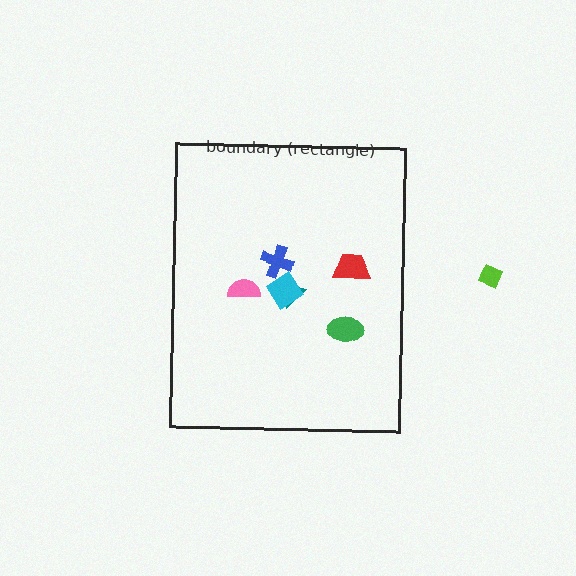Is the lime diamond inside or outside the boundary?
Outside.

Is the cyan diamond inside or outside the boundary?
Inside.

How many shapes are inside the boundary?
6 inside, 1 outside.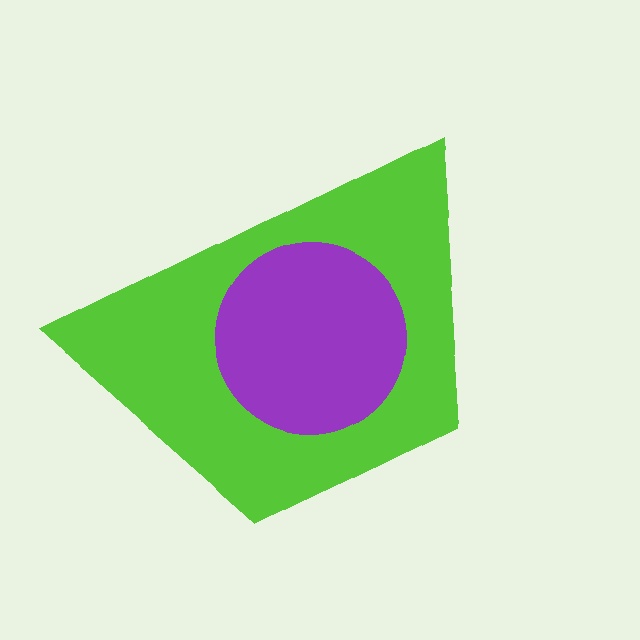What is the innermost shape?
The purple circle.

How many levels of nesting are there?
2.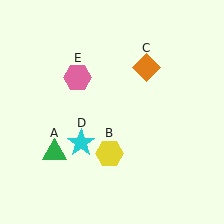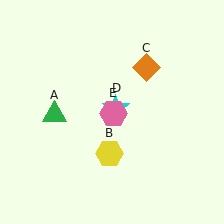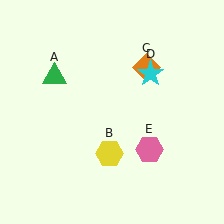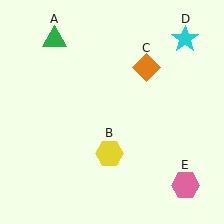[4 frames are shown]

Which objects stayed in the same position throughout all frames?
Yellow hexagon (object B) and orange diamond (object C) remained stationary.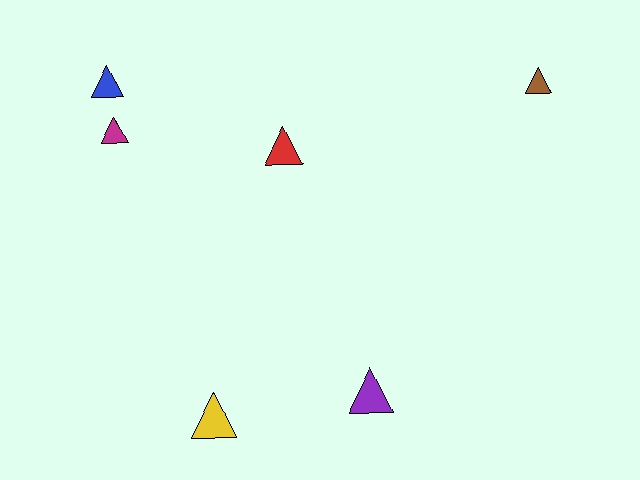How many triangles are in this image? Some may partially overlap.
There are 6 triangles.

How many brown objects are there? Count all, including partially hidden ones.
There is 1 brown object.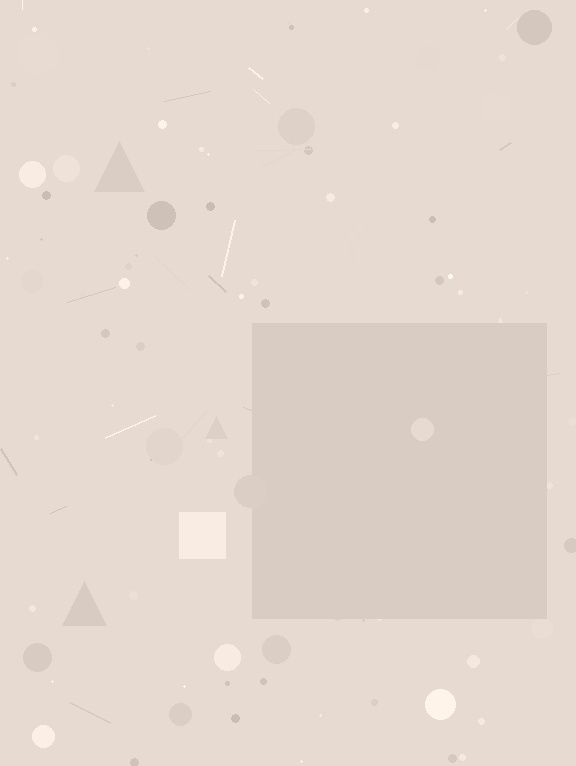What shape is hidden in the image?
A square is hidden in the image.